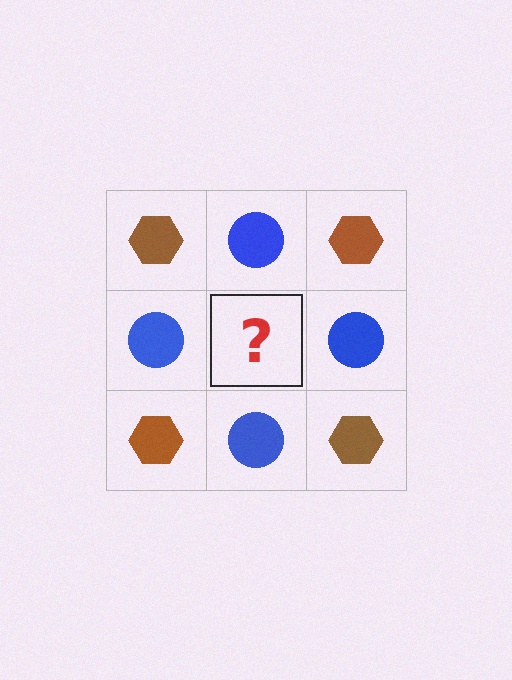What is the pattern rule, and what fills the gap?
The rule is that it alternates brown hexagon and blue circle in a checkerboard pattern. The gap should be filled with a brown hexagon.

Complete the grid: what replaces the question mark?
The question mark should be replaced with a brown hexagon.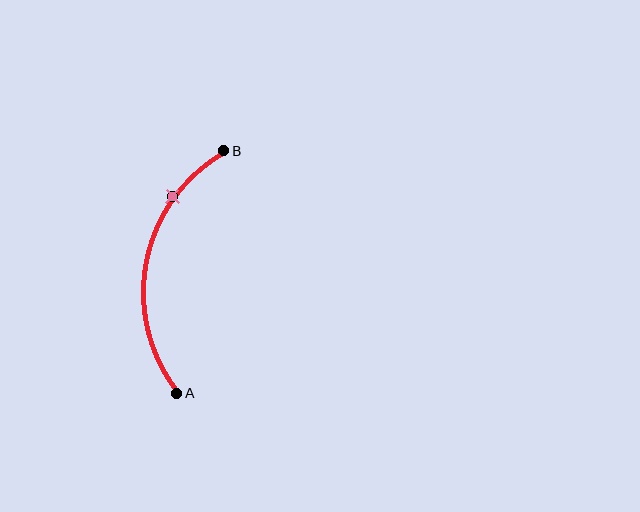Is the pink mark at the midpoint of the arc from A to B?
No. The pink mark lies on the arc but is closer to endpoint B. The arc midpoint would be at the point on the curve equidistant along the arc from both A and B.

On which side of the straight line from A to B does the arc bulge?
The arc bulges to the left of the straight line connecting A and B.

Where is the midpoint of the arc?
The arc midpoint is the point on the curve farthest from the straight line joining A and B. It sits to the left of that line.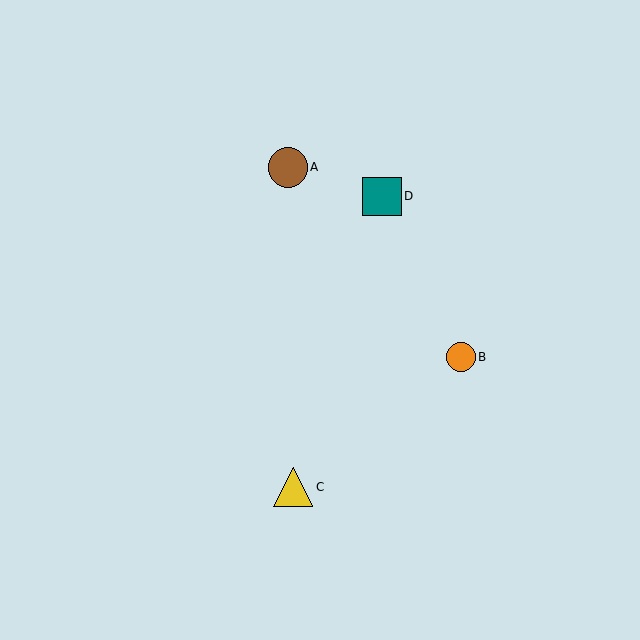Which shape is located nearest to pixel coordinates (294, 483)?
The yellow triangle (labeled C) at (293, 487) is nearest to that location.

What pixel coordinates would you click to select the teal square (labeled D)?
Click at (382, 196) to select the teal square D.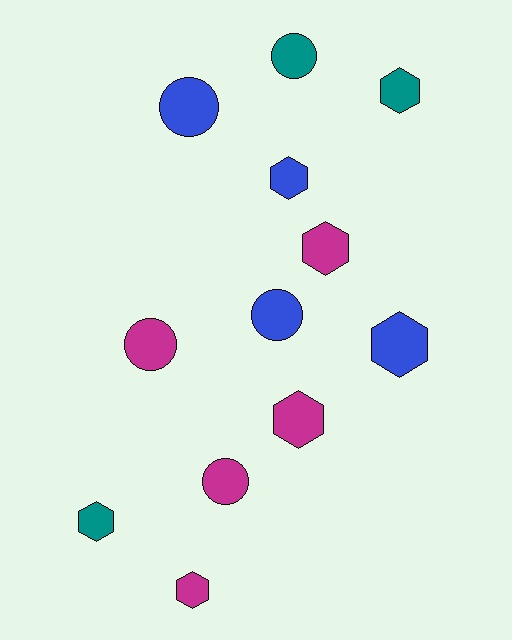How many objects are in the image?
There are 12 objects.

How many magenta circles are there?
There are 2 magenta circles.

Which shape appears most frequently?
Hexagon, with 7 objects.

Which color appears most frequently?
Magenta, with 5 objects.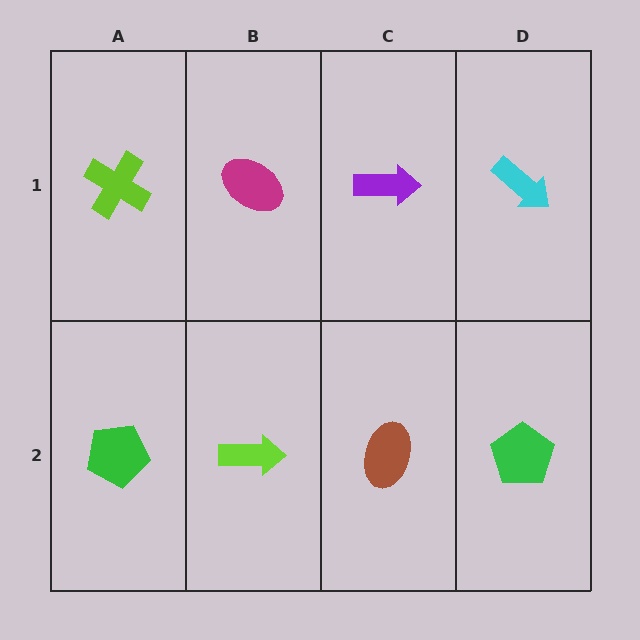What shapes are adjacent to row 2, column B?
A magenta ellipse (row 1, column B), a green pentagon (row 2, column A), a brown ellipse (row 2, column C).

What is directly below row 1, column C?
A brown ellipse.